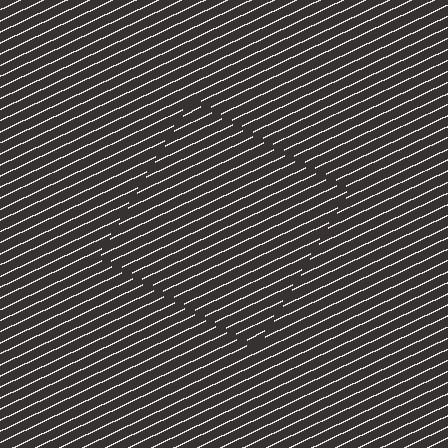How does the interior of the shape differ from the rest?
The interior of the shape contains the same grating, shifted by half a period — the contour is defined by the phase discontinuity where line-ends from the inner and outer gratings abut.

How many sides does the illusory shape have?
4 sides — the line-ends trace a square.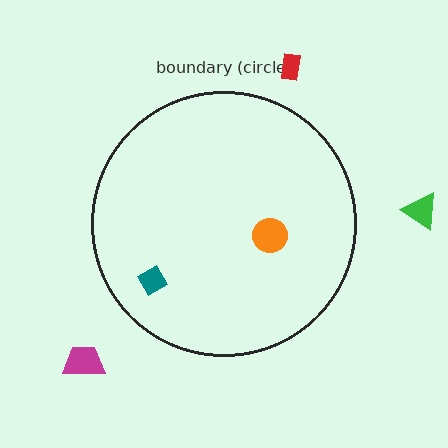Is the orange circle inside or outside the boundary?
Inside.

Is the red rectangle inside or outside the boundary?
Outside.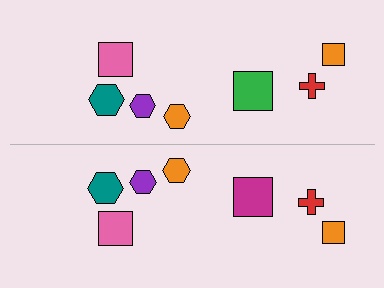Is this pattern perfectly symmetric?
No, the pattern is not perfectly symmetric. The magenta square on the bottom side breaks the symmetry — its mirror counterpart is green.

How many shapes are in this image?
There are 14 shapes in this image.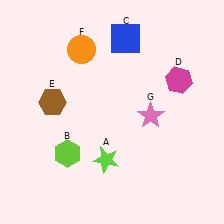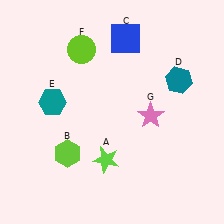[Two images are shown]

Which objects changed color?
D changed from magenta to teal. E changed from brown to teal. F changed from orange to lime.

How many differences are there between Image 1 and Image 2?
There are 3 differences between the two images.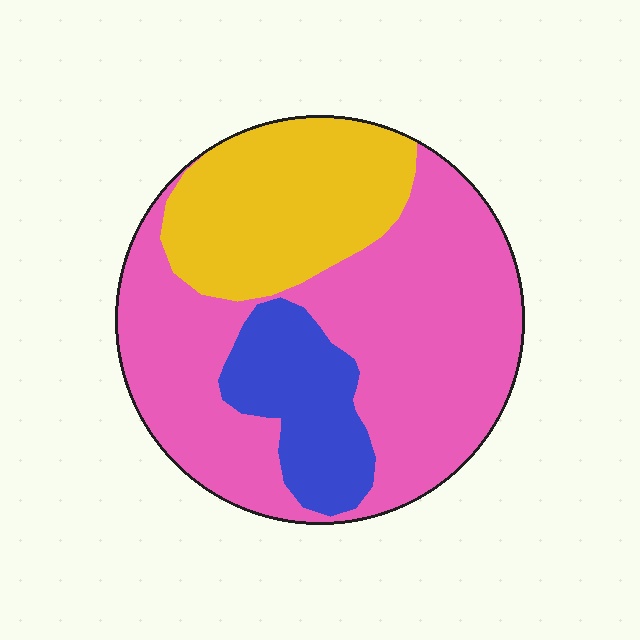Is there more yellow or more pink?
Pink.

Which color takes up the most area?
Pink, at roughly 60%.